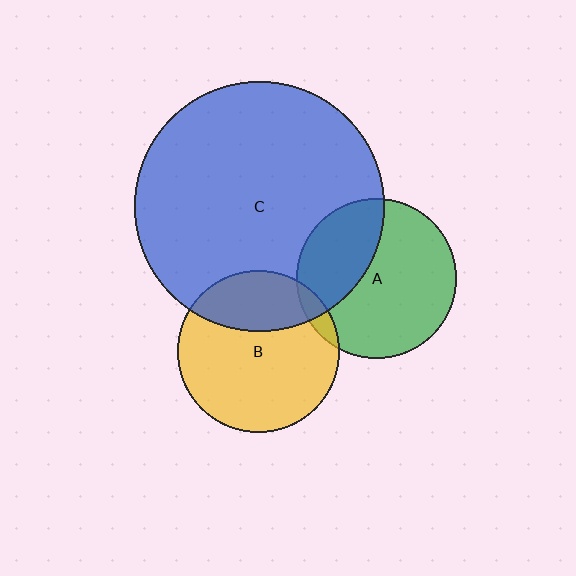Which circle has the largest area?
Circle C (blue).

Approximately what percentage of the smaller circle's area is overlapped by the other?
Approximately 30%.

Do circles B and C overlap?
Yes.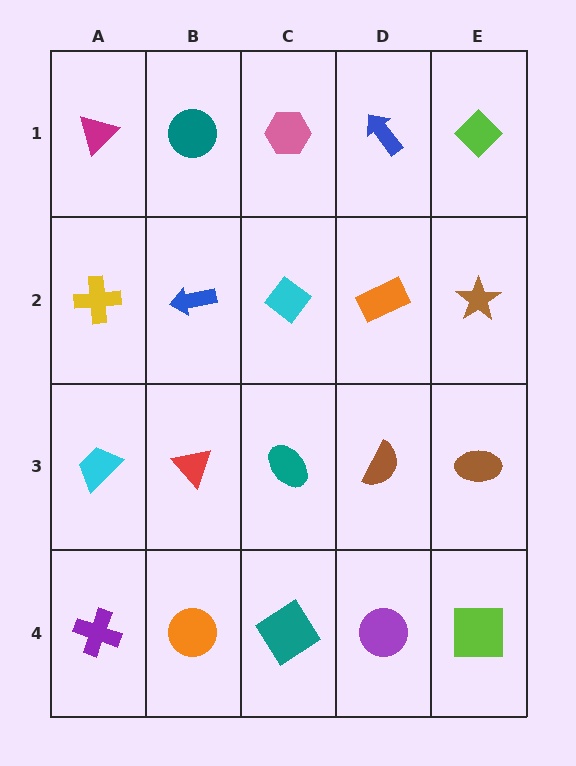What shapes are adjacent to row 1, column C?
A cyan diamond (row 2, column C), a teal circle (row 1, column B), a blue arrow (row 1, column D).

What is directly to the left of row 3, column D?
A teal ellipse.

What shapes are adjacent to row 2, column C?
A pink hexagon (row 1, column C), a teal ellipse (row 3, column C), a blue arrow (row 2, column B), an orange rectangle (row 2, column D).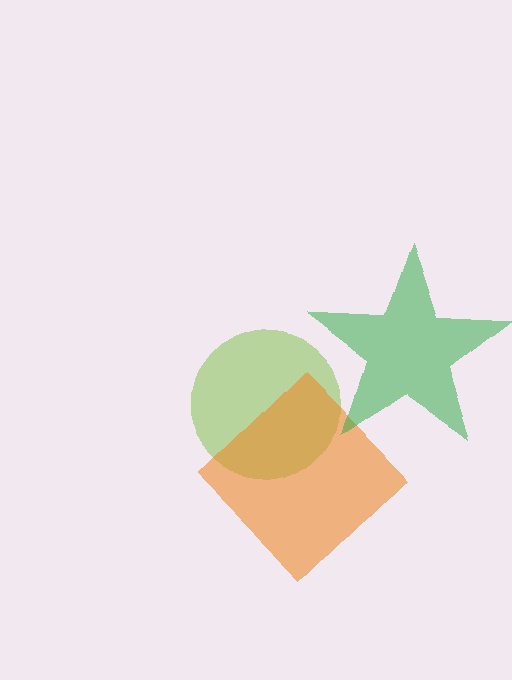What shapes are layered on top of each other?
The layered shapes are: a lime circle, an orange diamond, a green star.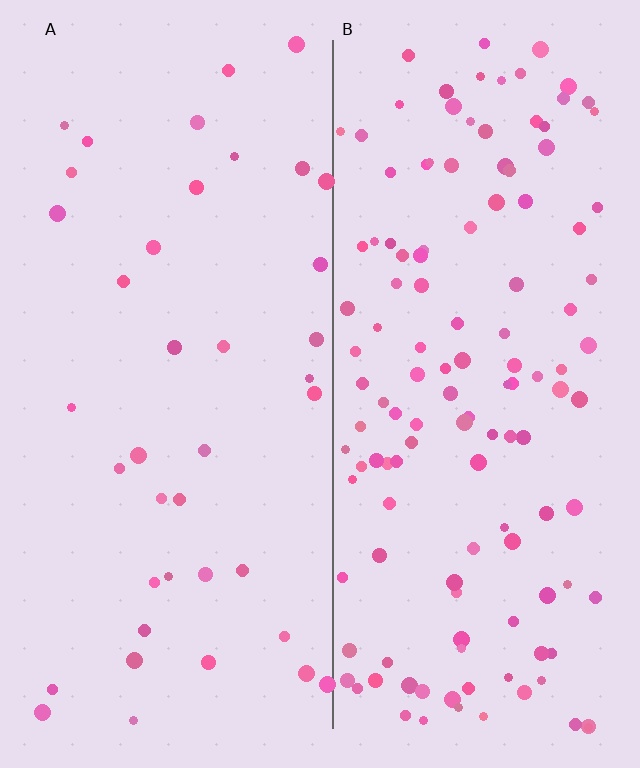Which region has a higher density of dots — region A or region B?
B (the right).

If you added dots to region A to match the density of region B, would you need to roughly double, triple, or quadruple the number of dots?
Approximately triple.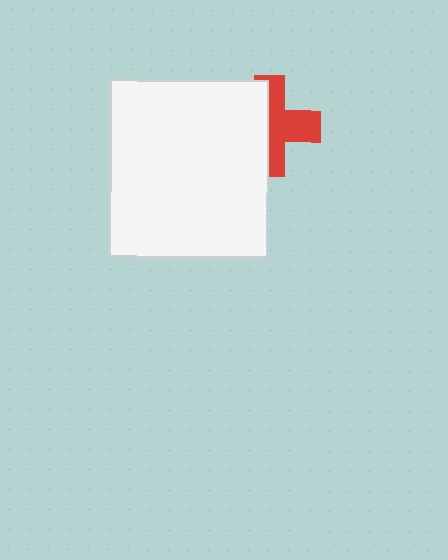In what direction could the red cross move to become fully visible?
The red cross could move right. That would shift it out from behind the white rectangle entirely.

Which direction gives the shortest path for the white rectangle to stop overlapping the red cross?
Moving left gives the shortest separation.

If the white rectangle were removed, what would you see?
You would see the complete red cross.